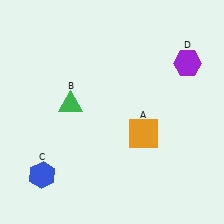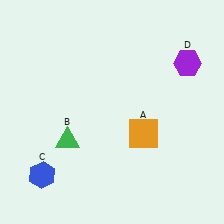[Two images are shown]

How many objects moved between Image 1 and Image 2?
1 object moved between the two images.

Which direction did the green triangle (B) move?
The green triangle (B) moved down.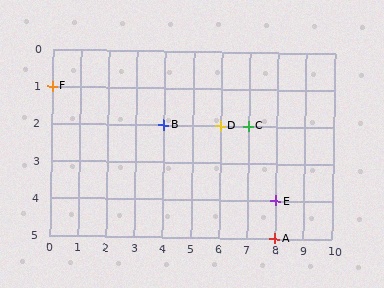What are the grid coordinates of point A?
Point A is at grid coordinates (8, 5).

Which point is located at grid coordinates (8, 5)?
Point A is at (8, 5).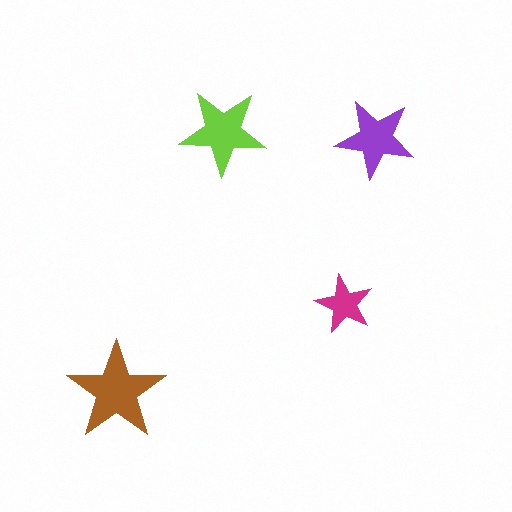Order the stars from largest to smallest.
the brown one, the lime one, the purple one, the magenta one.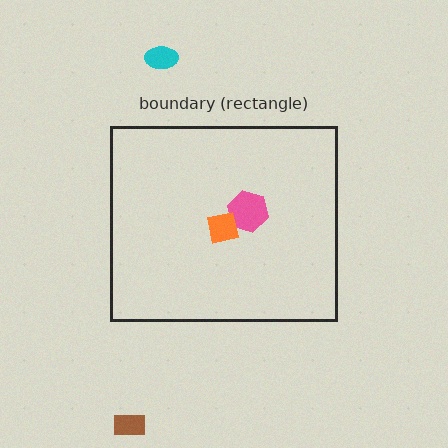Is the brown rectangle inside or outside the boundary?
Outside.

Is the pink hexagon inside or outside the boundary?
Inside.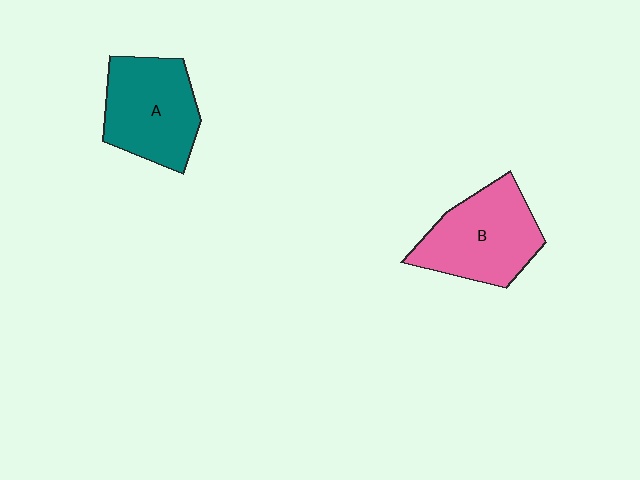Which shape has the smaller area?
Shape A (teal).